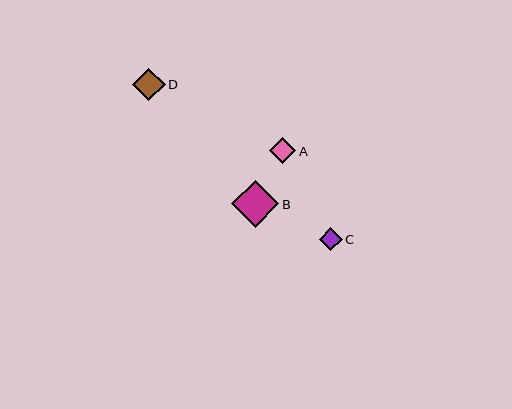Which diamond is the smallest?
Diamond C is the smallest with a size of approximately 23 pixels.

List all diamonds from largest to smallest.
From largest to smallest: B, D, A, C.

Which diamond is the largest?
Diamond B is the largest with a size of approximately 47 pixels.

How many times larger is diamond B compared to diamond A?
Diamond B is approximately 1.8 times the size of diamond A.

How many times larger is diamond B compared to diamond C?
Diamond B is approximately 2.1 times the size of diamond C.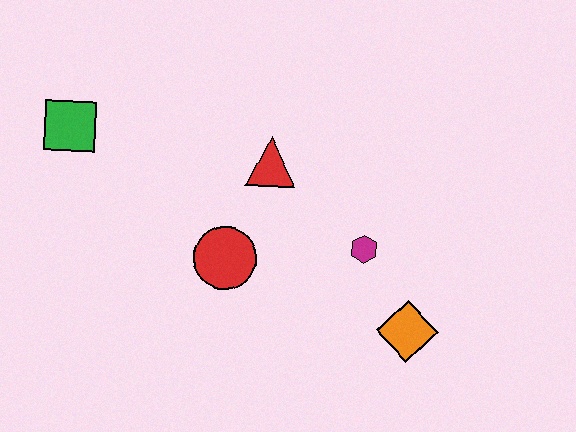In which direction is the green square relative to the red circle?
The green square is to the left of the red circle.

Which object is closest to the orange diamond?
The magenta hexagon is closest to the orange diamond.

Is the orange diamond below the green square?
Yes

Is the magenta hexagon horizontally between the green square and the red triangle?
No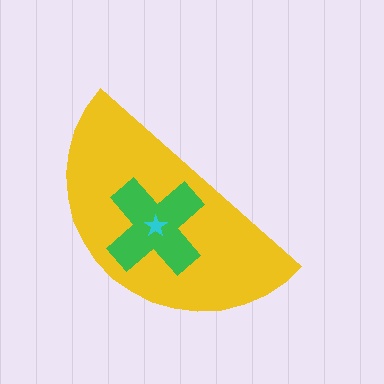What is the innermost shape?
The cyan star.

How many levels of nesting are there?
3.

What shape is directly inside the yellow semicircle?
The green cross.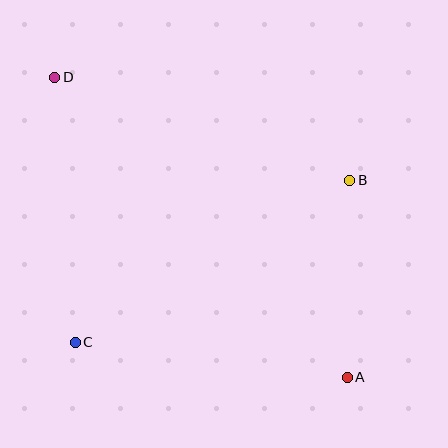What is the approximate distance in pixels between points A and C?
The distance between A and C is approximately 275 pixels.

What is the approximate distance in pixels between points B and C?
The distance between B and C is approximately 319 pixels.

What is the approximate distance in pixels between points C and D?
The distance between C and D is approximately 266 pixels.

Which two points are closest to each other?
Points A and B are closest to each other.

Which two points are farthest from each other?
Points A and D are farthest from each other.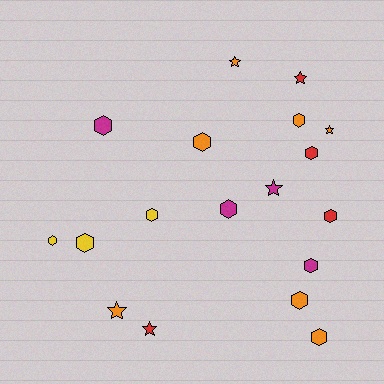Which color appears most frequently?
Orange, with 7 objects.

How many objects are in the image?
There are 18 objects.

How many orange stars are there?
There are 3 orange stars.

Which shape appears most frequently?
Hexagon, with 12 objects.